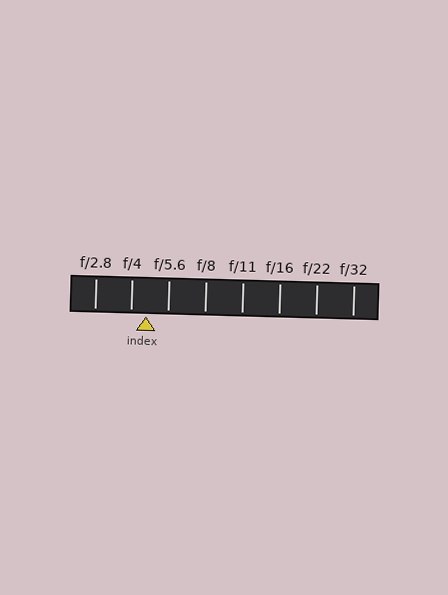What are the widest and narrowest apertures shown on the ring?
The widest aperture shown is f/2.8 and the narrowest is f/32.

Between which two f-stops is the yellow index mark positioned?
The index mark is between f/4 and f/5.6.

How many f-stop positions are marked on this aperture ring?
There are 8 f-stop positions marked.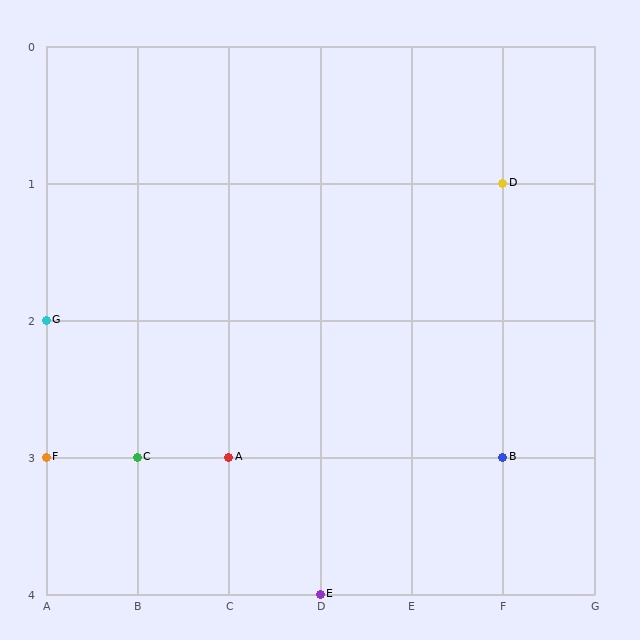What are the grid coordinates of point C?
Point C is at grid coordinates (B, 3).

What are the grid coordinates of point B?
Point B is at grid coordinates (F, 3).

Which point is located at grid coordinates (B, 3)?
Point C is at (B, 3).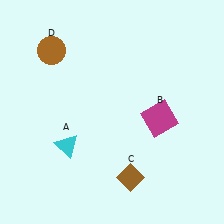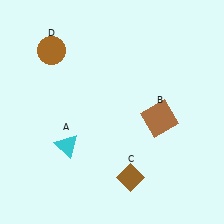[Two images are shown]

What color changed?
The square (B) changed from magenta in Image 1 to brown in Image 2.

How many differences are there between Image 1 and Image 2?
There is 1 difference between the two images.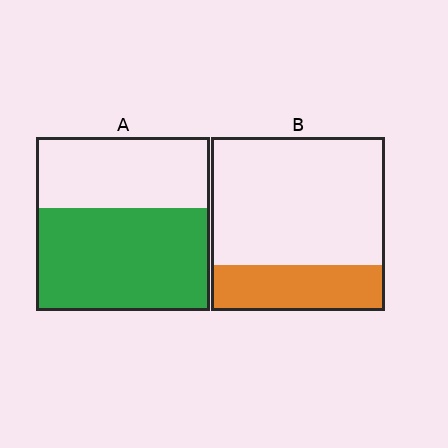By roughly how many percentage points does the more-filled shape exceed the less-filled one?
By roughly 35 percentage points (A over B).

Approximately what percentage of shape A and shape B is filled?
A is approximately 60% and B is approximately 25%.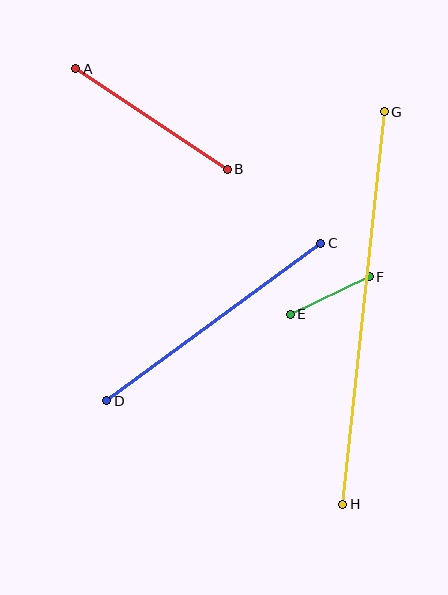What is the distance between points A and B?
The distance is approximately 182 pixels.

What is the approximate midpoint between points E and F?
The midpoint is at approximately (330, 295) pixels.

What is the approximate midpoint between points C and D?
The midpoint is at approximately (214, 322) pixels.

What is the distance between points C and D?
The distance is approximately 266 pixels.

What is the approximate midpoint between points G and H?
The midpoint is at approximately (363, 308) pixels.